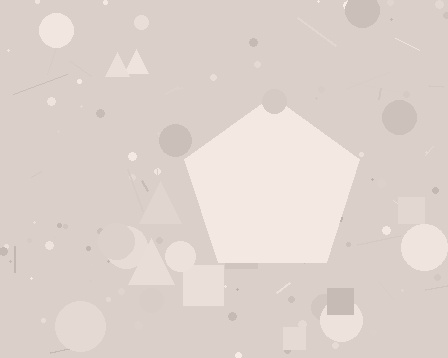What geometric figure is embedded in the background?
A pentagon is embedded in the background.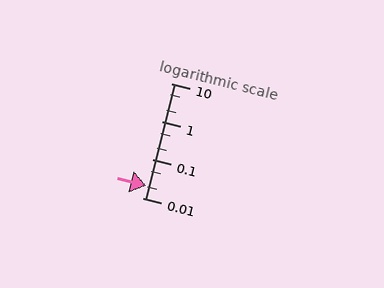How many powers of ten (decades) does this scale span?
The scale spans 3 decades, from 0.01 to 10.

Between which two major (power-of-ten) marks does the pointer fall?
The pointer is between 0.01 and 0.1.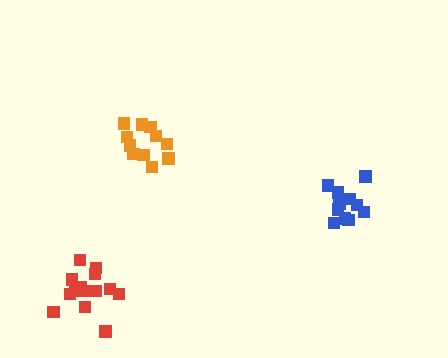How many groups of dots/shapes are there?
There are 3 groups.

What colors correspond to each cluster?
The clusters are colored: orange, red, blue.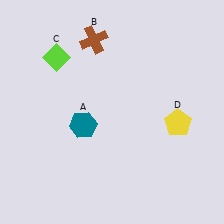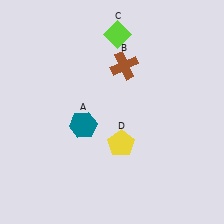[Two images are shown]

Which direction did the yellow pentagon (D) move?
The yellow pentagon (D) moved left.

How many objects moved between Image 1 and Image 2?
3 objects moved between the two images.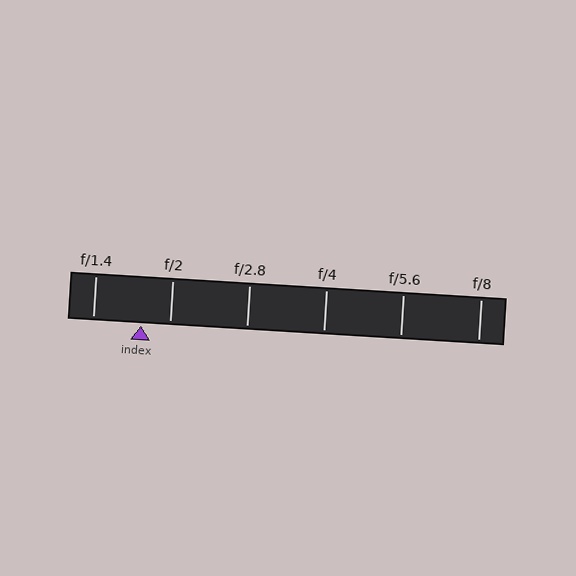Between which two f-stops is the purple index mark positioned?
The index mark is between f/1.4 and f/2.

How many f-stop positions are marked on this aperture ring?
There are 6 f-stop positions marked.